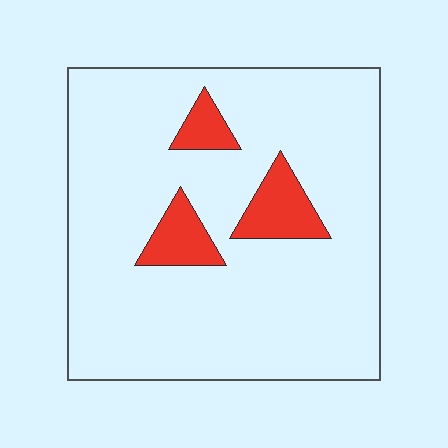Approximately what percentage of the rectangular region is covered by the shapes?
Approximately 10%.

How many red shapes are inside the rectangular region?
3.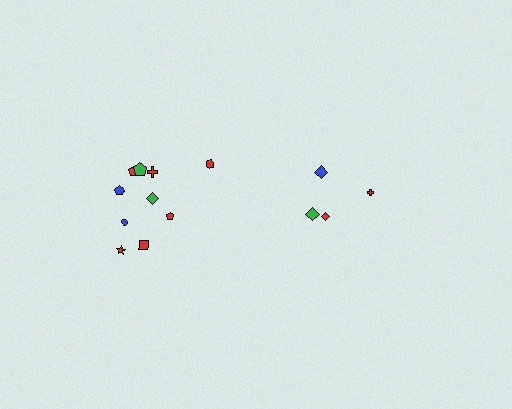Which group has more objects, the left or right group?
The left group.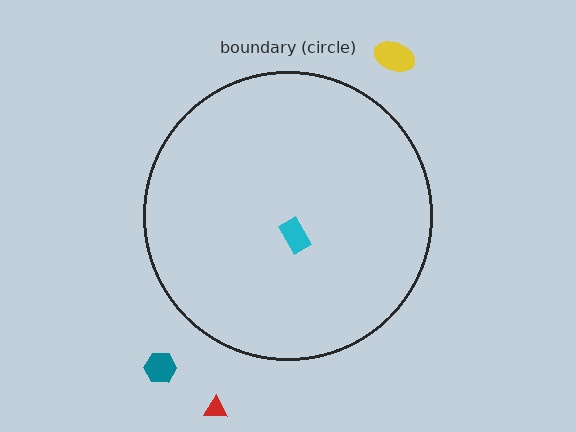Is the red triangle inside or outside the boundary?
Outside.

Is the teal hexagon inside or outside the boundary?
Outside.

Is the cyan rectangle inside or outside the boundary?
Inside.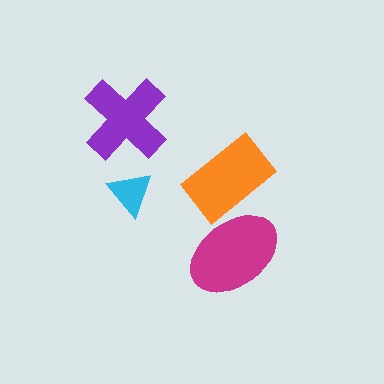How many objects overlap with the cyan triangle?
0 objects overlap with the cyan triangle.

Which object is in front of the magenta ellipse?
The orange rectangle is in front of the magenta ellipse.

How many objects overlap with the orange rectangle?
1 object overlaps with the orange rectangle.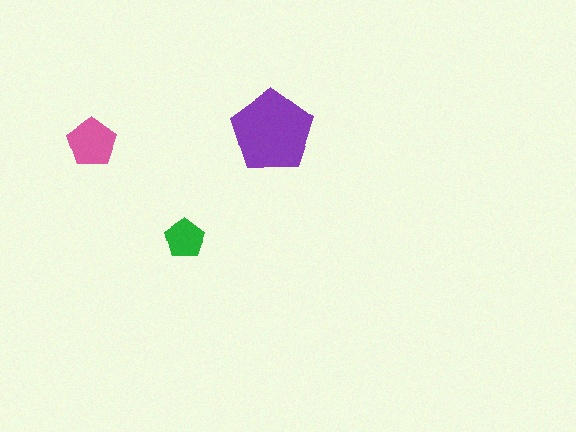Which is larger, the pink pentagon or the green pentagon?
The pink one.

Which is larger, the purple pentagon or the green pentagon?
The purple one.